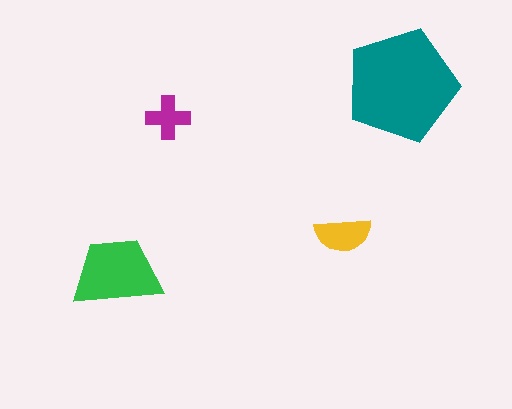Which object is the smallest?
The magenta cross.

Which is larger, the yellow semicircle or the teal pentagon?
The teal pentagon.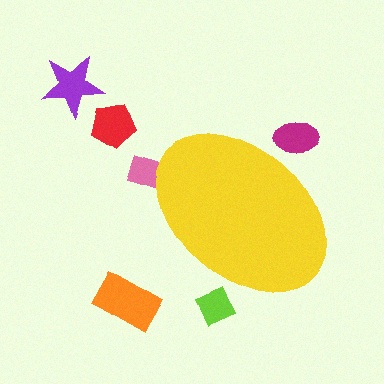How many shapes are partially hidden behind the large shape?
3 shapes are partially hidden.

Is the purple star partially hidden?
No, the purple star is fully visible.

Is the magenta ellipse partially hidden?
Yes, the magenta ellipse is partially hidden behind the yellow ellipse.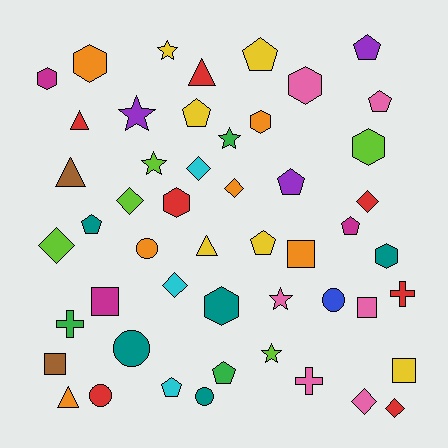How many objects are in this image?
There are 50 objects.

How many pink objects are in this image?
There are 6 pink objects.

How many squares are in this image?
There are 5 squares.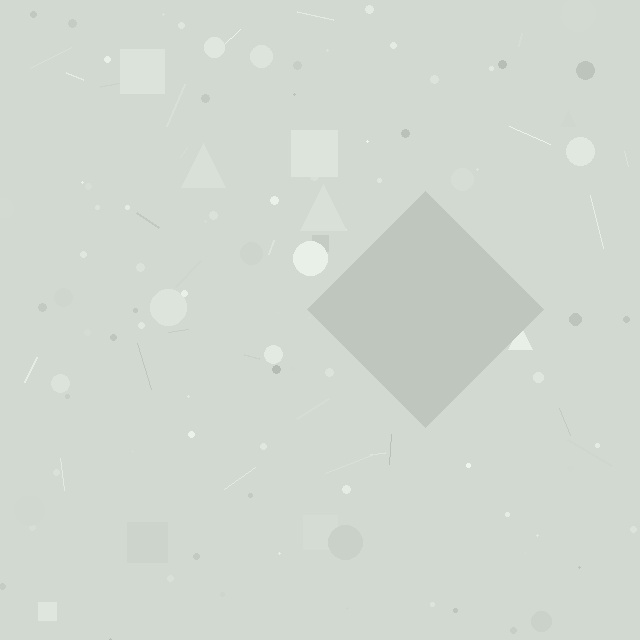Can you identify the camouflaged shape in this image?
The camouflaged shape is a diamond.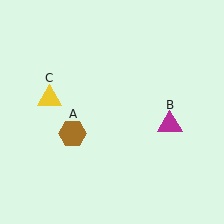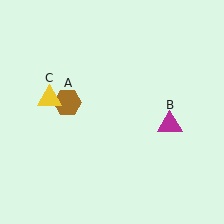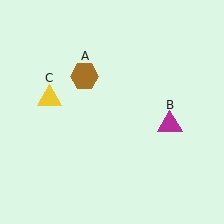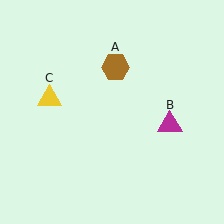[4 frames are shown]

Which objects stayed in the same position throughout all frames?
Magenta triangle (object B) and yellow triangle (object C) remained stationary.